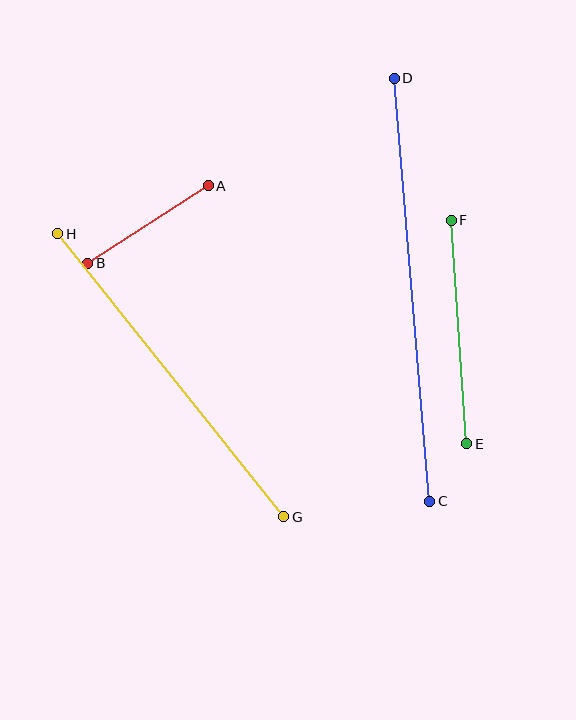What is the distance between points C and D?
The distance is approximately 424 pixels.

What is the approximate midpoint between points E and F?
The midpoint is at approximately (459, 332) pixels.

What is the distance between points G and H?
The distance is approximately 362 pixels.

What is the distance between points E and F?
The distance is approximately 224 pixels.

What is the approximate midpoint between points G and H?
The midpoint is at approximately (171, 375) pixels.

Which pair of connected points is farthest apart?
Points C and D are farthest apart.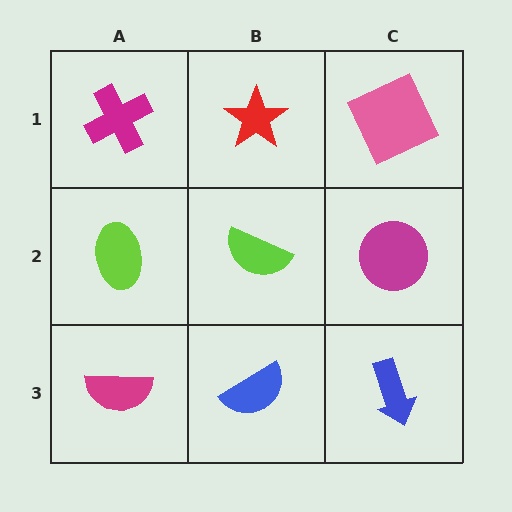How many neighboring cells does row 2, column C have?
3.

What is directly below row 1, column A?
A lime ellipse.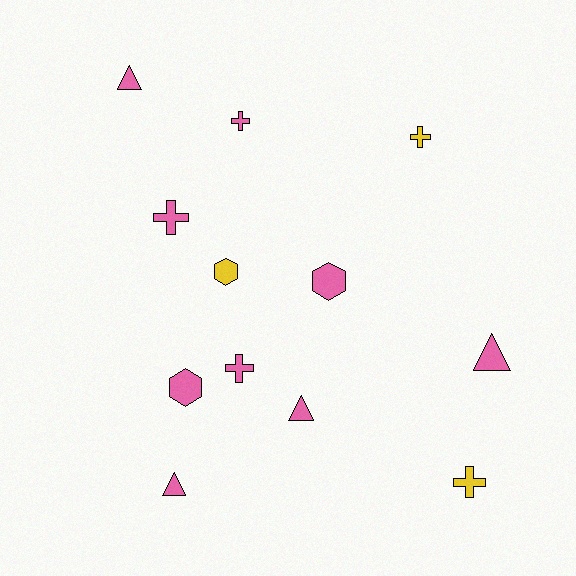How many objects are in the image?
There are 12 objects.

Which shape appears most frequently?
Cross, with 5 objects.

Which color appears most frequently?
Pink, with 9 objects.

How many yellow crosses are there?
There are 2 yellow crosses.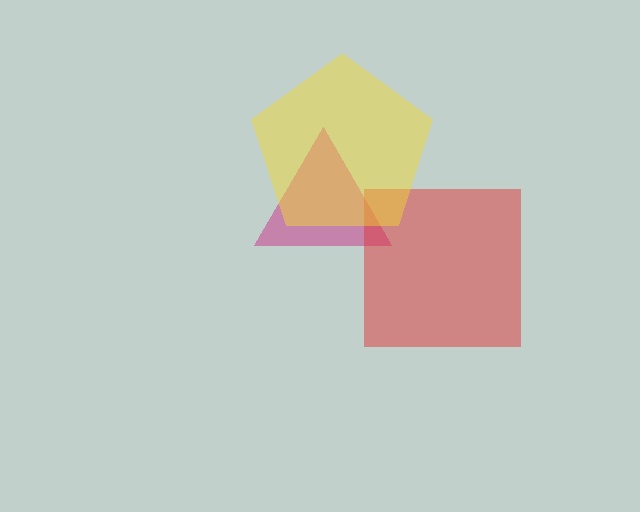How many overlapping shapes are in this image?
There are 3 overlapping shapes in the image.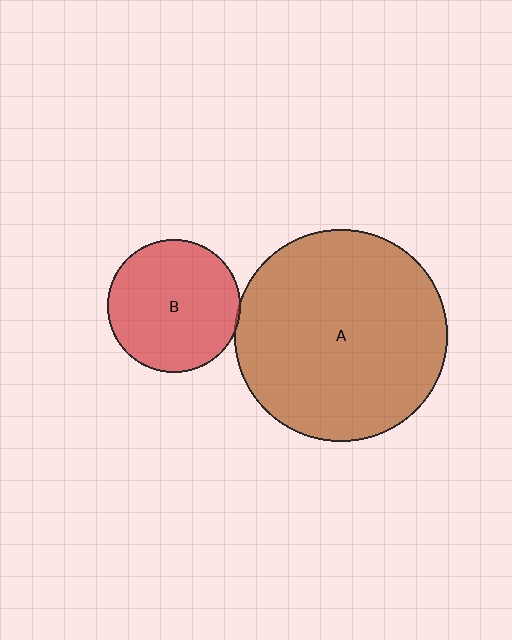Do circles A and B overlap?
Yes.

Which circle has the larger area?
Circle A (brown).